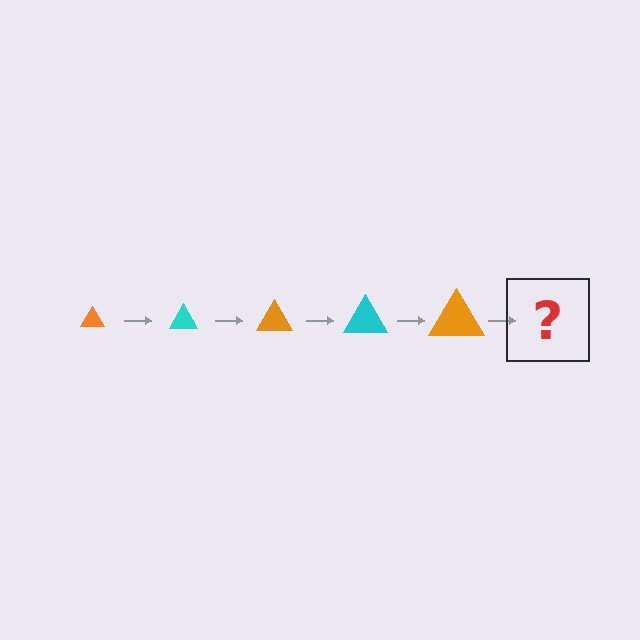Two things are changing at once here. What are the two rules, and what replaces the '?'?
The two rules are that the triangle grows larger each step and the color cycles through orange and cyan. The '?' should be a cyan triangle, larger than the previous one.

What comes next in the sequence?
The next element should be a cyan triangle, larger than the previous one.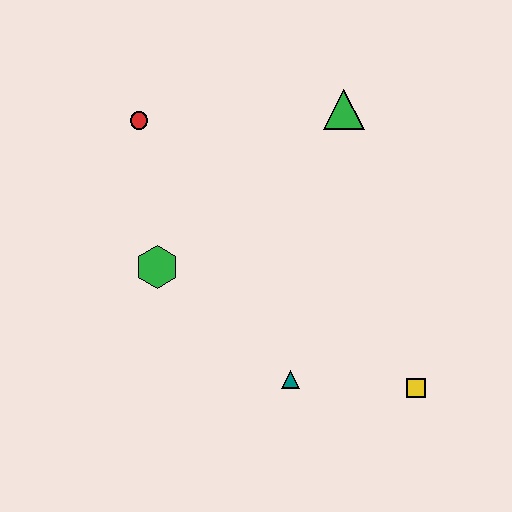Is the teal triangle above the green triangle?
No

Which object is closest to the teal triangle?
The yellow square is closest to the teal triangle.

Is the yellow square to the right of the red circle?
Yes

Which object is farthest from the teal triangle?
The red circle is farthest from the teal triangle.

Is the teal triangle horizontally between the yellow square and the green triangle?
No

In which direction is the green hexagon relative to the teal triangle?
The green hexagon is to the left of the teal triangle.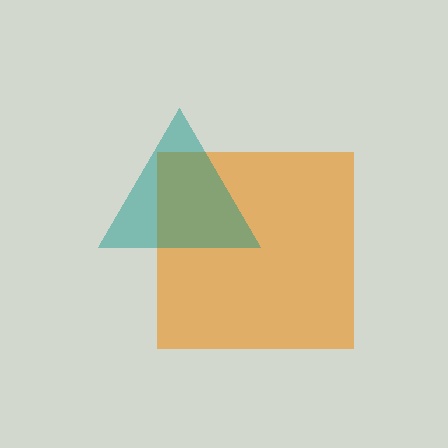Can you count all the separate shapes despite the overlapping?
Yes, there are 2 separate shapes.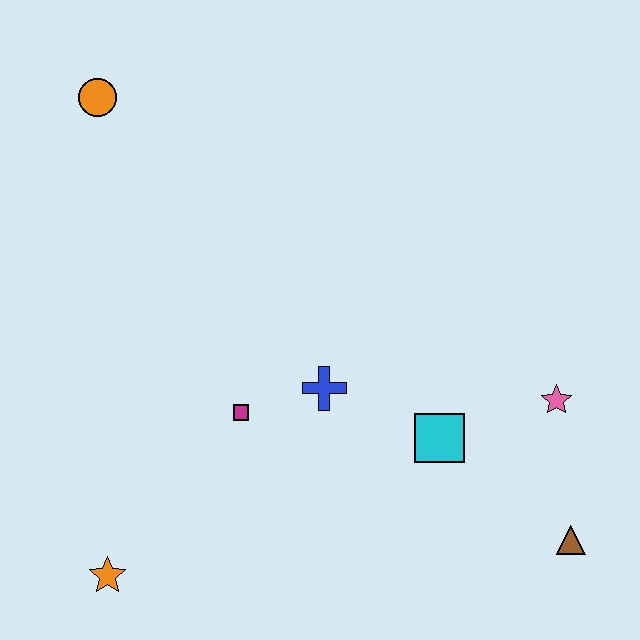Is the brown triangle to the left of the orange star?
No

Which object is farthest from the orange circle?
The brown triangle is farthest from the orange circle.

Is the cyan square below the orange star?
No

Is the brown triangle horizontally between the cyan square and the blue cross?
No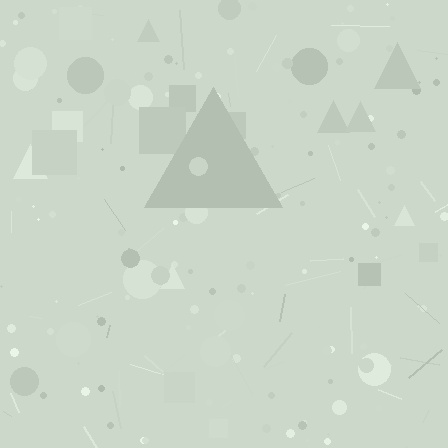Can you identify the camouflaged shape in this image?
The camouflaged shape is a triangle.